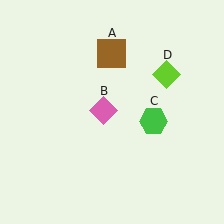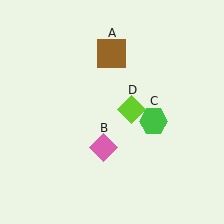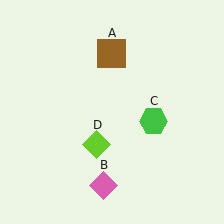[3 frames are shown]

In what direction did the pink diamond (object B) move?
The pink diamond (object B) moved down.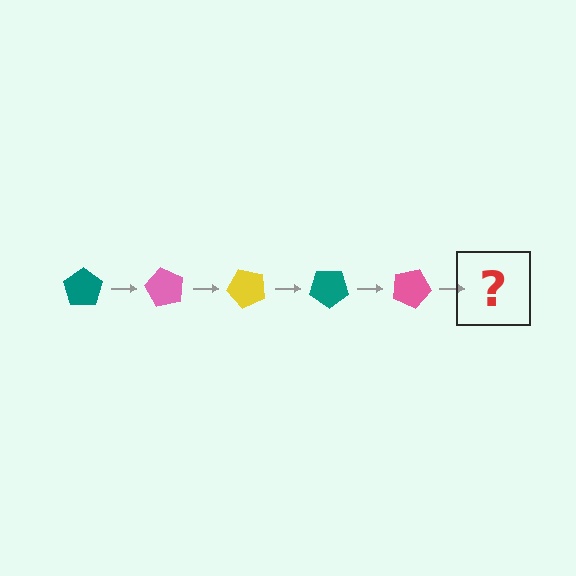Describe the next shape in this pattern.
It should be a yellow pentagon, rotated 300 degrees from the start.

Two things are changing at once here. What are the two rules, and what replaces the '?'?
The two rules are that it rotates 60 degrees each step and the color cycles through teal, pink, and yellow. The '?' should be a yellow pentagon, rotated 300 degrees from the start.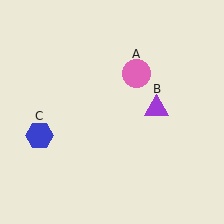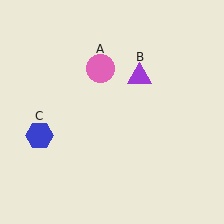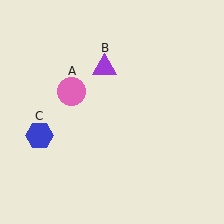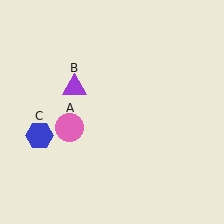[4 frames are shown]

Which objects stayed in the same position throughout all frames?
Blue hexagon (object C) remained stationary.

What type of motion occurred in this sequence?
The pink circle (object A), purple triangle (object B) rotated counterclockwise around the center of the scene.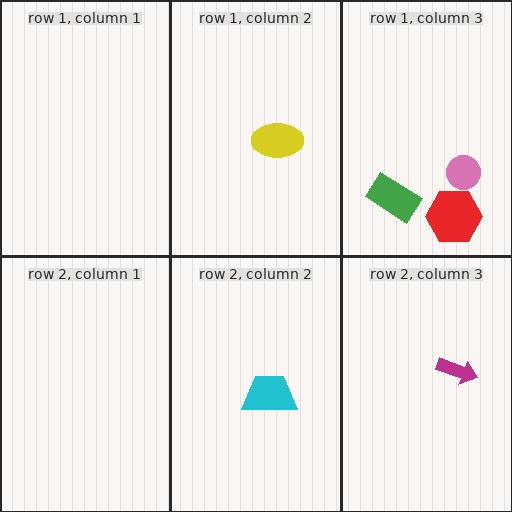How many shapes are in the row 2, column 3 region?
1.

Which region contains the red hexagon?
The row 1, column 3 region.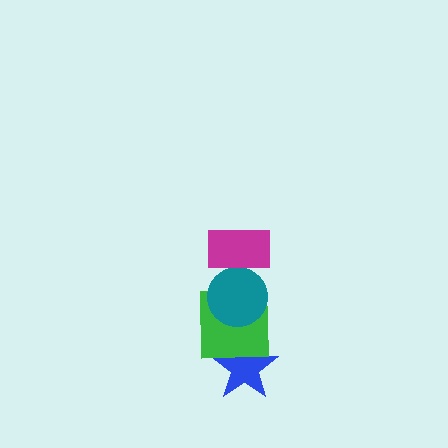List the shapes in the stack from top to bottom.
From top to bottom: the magenta rectangle, the teal circle, the green square, the blue star.